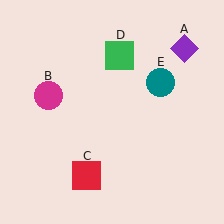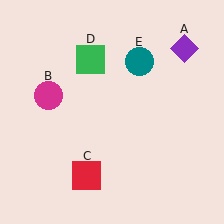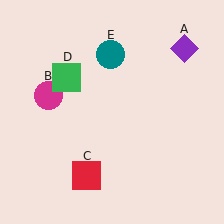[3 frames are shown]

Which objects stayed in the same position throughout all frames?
Purple diamond (object A) and magenta circle (object B) and red square (object C) remained stationary.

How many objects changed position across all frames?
2 objects changed position: green square (object D), teal circle (object E).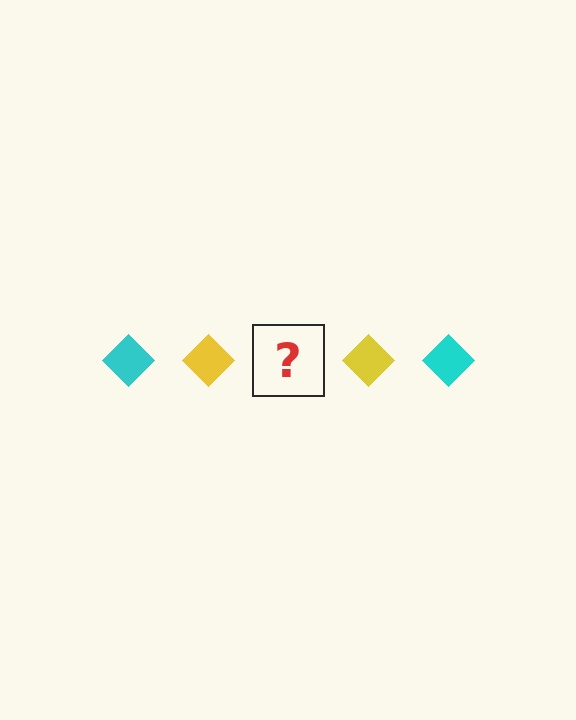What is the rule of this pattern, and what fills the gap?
The rule is that the pattern cycles through cyan, yellow diamonds. The gap should be filled with a cyan diamond.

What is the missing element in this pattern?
The missing element is a cyan diamond.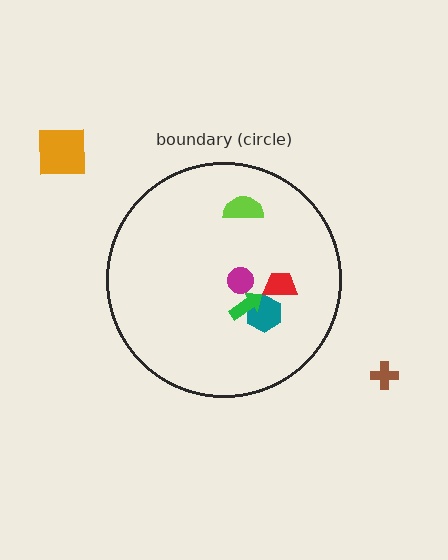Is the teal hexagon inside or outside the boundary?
Inside.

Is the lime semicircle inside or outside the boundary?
Inside.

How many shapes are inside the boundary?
5 inside, 2 outside.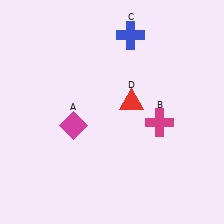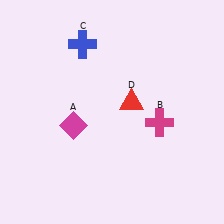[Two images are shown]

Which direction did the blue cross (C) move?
The blue cross (C) moved left.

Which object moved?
The blue cross (C) moved left.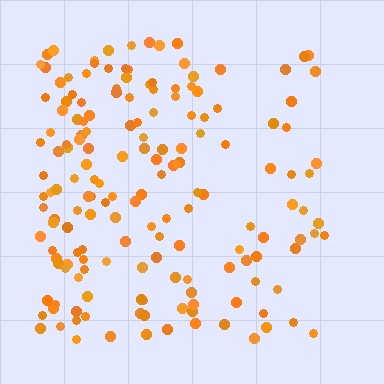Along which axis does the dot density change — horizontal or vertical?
Horizontal.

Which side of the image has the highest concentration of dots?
The left.